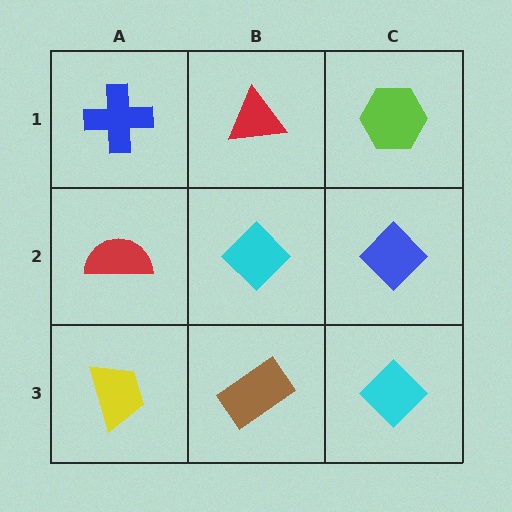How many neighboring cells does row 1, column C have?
2.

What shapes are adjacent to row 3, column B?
A cyan diamond (row 2, column B), a yellow trapezoid (row 3, column A), a cyan diamond (row 3, column C).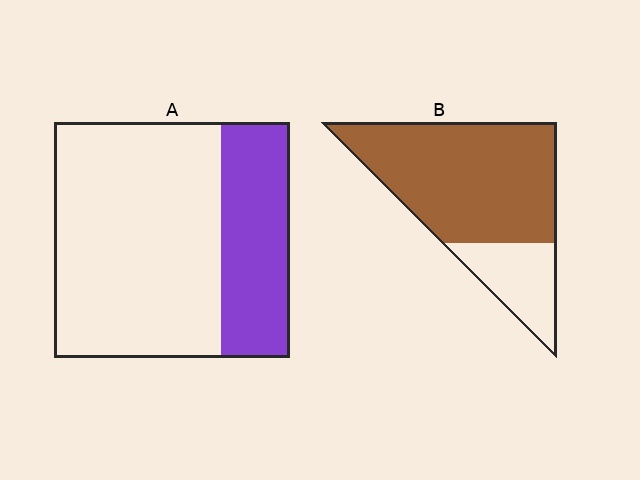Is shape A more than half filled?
No.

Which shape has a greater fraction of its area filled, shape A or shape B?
Shape B.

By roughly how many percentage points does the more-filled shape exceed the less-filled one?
By roughly 45 percentage points (B over A).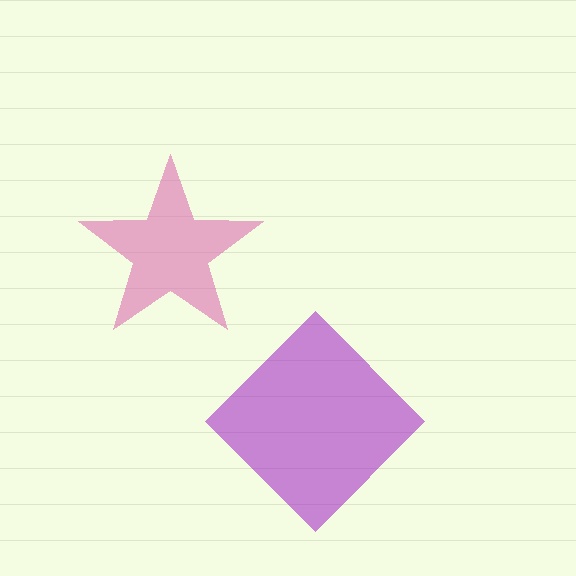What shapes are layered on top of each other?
The layered shapes are: a purple diamond, a pink star.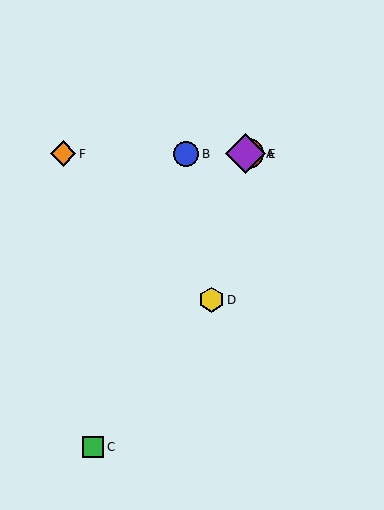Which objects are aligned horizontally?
Objects A, B, E, F are aligned horizontally.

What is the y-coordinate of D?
Object D is at y≈300.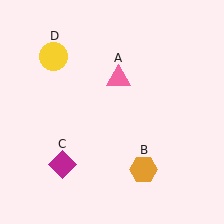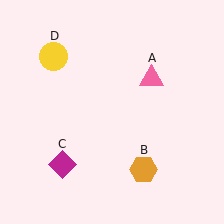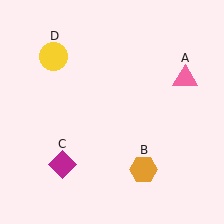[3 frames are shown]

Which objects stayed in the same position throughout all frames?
Orange hexagon (object B) and magenta diamond (object C) and yellow circle (object D) remained stationary.